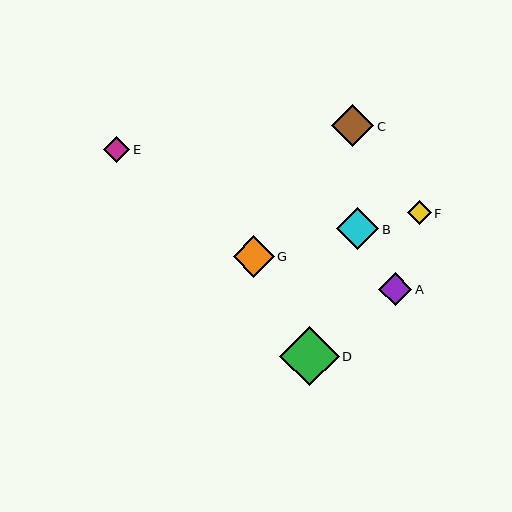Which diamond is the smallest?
Diamond F is the smallest with a size of approximately 24 pixels.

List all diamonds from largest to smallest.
From largest to smallest: D, B, C, G, A, E, F.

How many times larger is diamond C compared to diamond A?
Diamond C is approximately 1.3 times the size of diamond A.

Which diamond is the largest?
Diamond D is the largest with a size of approximately 60 pixels.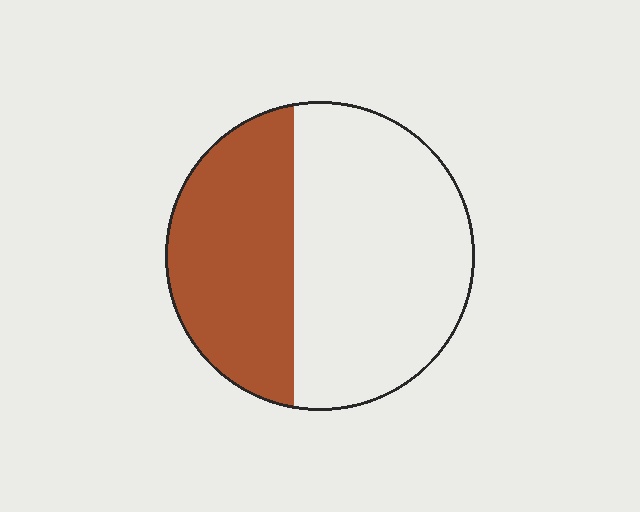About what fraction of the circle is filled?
About two fifths (2/5).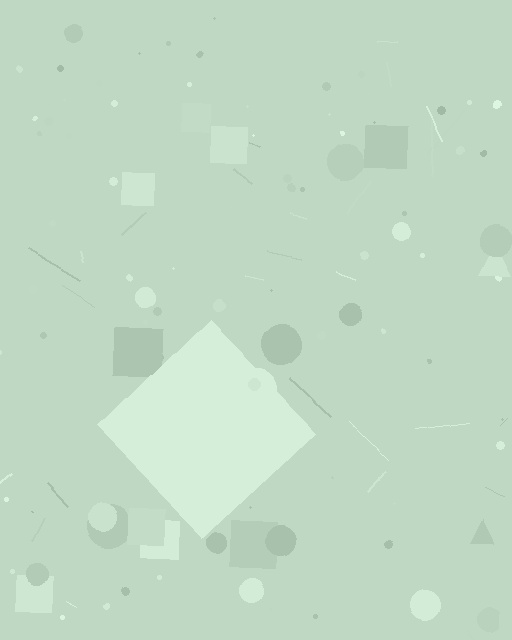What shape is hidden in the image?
A diamond is hidden in the image.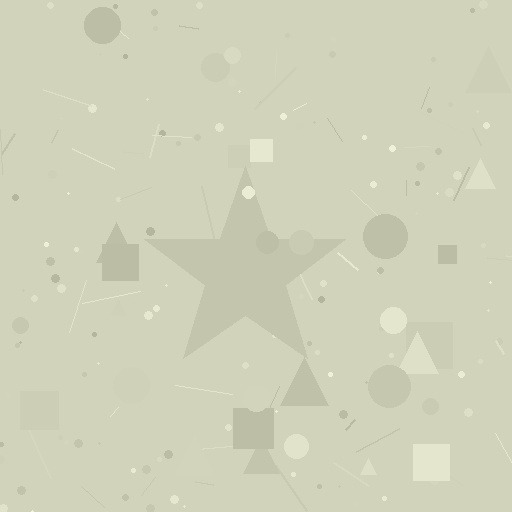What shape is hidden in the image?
A star is hidden in the image.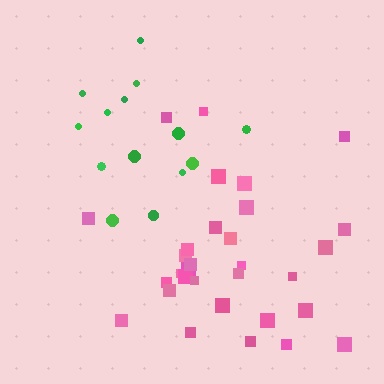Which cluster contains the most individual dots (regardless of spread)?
Pink (31).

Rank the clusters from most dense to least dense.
pink, green.